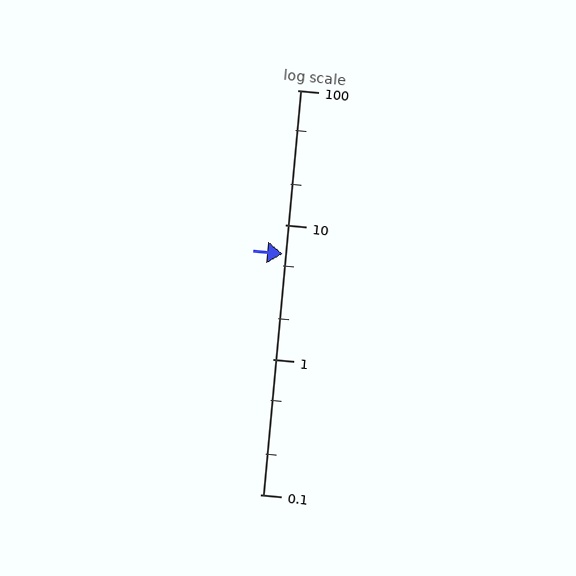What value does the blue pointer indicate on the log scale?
The pointer indicates approximately 6.1.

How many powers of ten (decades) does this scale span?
The scale spans 3 decades, from 0.1 to 100.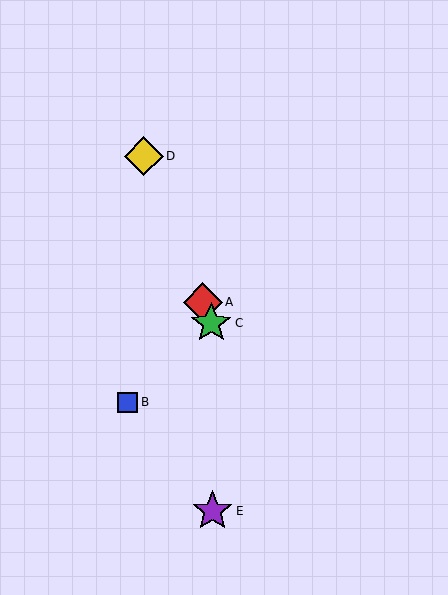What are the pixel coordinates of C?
Object C is at (211, 323).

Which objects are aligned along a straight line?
Objects A, C, D are aligned along a straight line.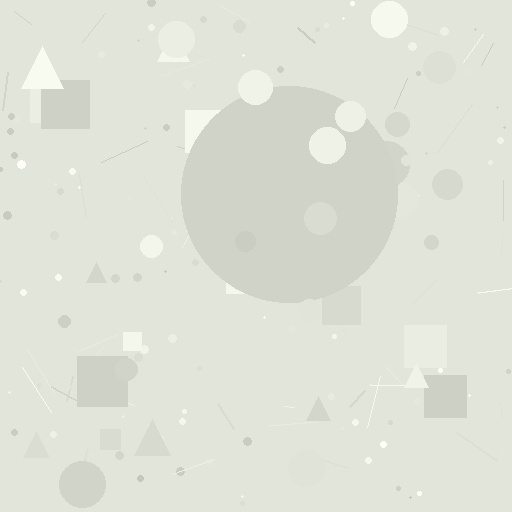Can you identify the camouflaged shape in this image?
The camouflaged shape is a circle.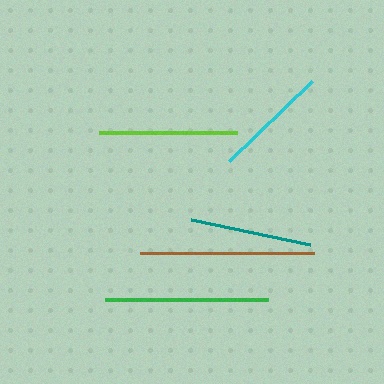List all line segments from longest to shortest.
From longest to shortest: brown, green, lime, teal, cyan.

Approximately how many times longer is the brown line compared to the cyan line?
The brown line is approximately 1.5 times the length of the cyan line.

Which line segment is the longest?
The brown line is the longest at approximately 174 pixels.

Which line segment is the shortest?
The cyan line is the shortest at approximately 115 pixels.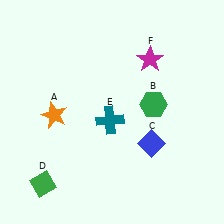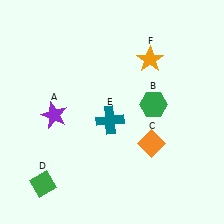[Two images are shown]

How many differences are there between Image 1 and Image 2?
There are 3 differences between the two images.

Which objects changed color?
A changed from orange to purple. C changed from blue to orange. F changed from magenta to orange.